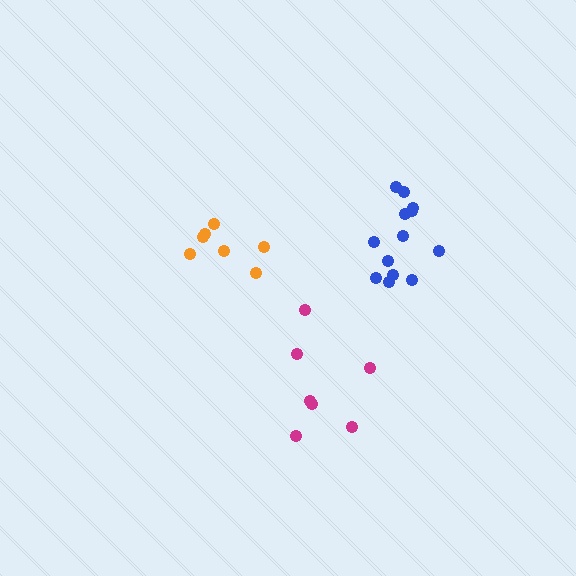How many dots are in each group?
Group 1: 13 dots, Group 2: 7 dots, Group 3: 7 dots (27 total).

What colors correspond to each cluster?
The clusters are colored: blue, magenta, orange.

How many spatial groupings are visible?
There are 3 spatial groupings.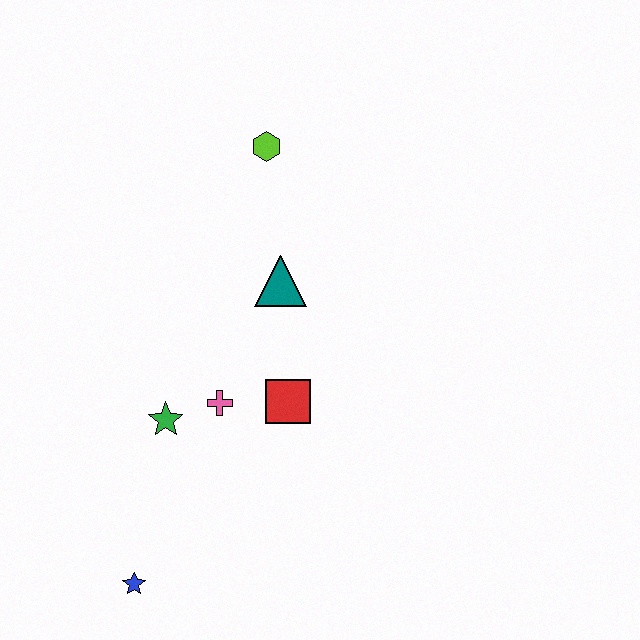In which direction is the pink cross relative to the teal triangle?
The pink cross is below the teal triangle.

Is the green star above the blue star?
Yes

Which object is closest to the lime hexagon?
The teal triangle is closest to the lime hexagon.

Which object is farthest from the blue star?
The lime hexagon is farthest from the blue star.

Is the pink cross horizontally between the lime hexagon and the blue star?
Yes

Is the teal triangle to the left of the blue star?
No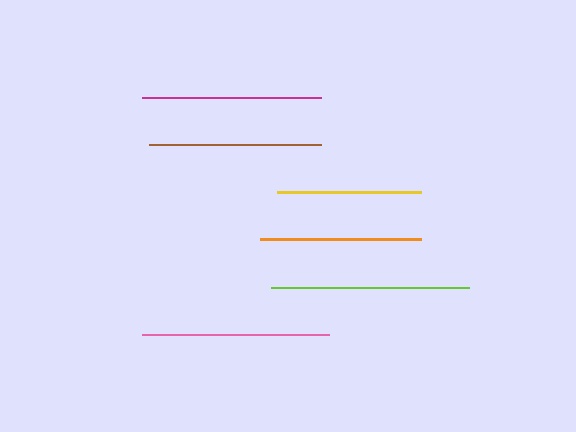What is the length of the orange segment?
The orange segment is approximately 161 pixels long.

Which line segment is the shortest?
The yellow line is the shortest at approximately 144 pixels.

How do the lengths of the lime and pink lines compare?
The lime and pink lines are approximately the same length.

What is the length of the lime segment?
The lime segment is approximately 198 pixels long.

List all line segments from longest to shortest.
From longest to shortest: lime, pink, magenta, brown, orange, yellow.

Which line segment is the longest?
The lime line is the longest at approximately 198 pixels.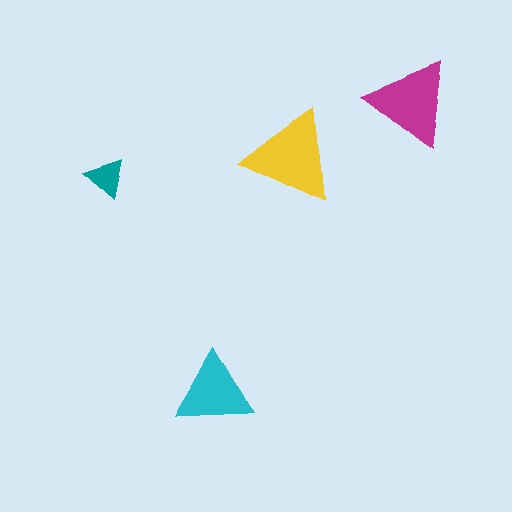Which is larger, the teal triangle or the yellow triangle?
The yellow one.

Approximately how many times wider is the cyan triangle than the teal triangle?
About 2 times wider.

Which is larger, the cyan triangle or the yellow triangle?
The yellow one.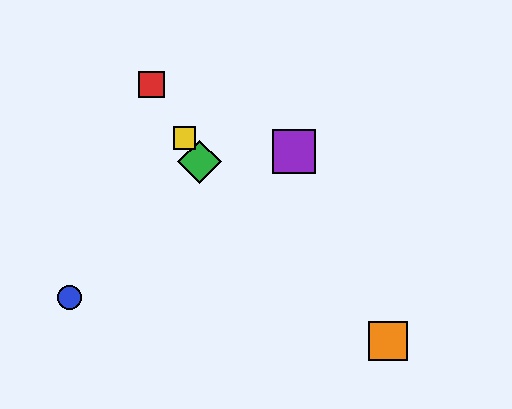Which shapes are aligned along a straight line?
The red square, the green diamond, the yellow square are aligned along a straight line.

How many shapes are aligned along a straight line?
3 shapes (the red square, the green diamond, the yellow square) are aligned along a straight line.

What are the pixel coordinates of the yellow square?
The yellow square is at (185, 138).